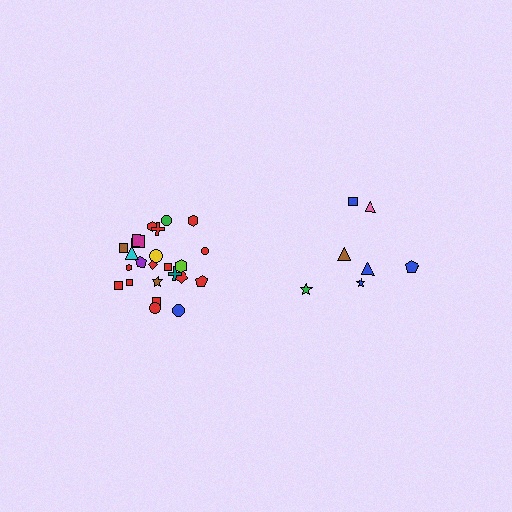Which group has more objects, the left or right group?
The left group.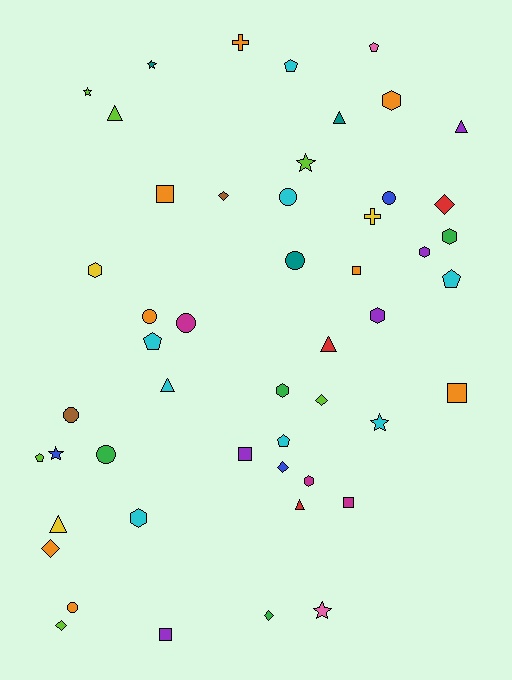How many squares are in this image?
There are 6 squares.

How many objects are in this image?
There are 50 objects.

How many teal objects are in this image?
There are 3 teal objects.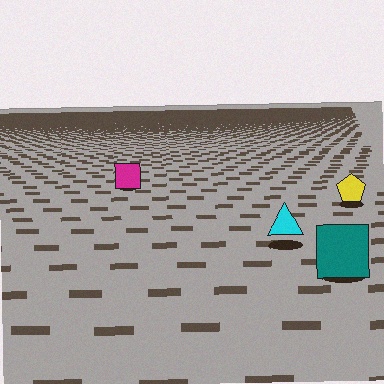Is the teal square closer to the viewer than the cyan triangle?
Yes. The teal square is closer — you can tell from the texture gradient: the ground texture is coarser near it.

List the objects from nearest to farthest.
From nearest to farthest: the teal square, the cyan triangle, the yellow pentagon, the magenta square.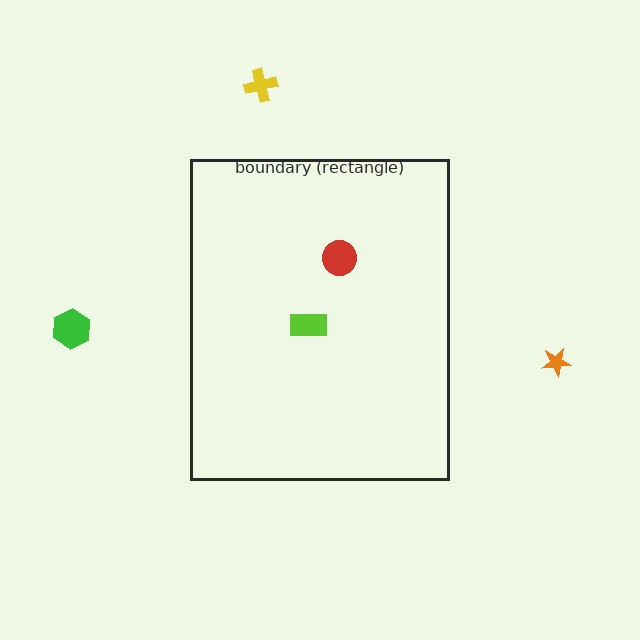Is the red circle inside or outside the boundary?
Inside.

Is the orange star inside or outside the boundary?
Outside.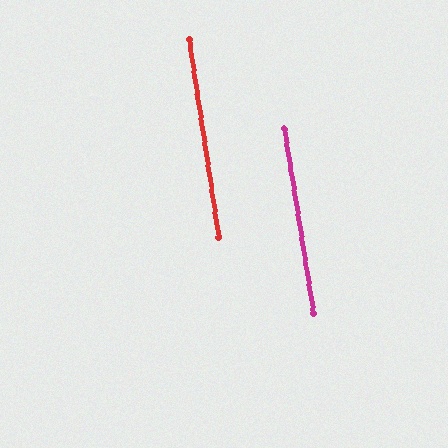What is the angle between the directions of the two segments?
Approximately 0 degrees.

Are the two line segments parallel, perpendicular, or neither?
Parallel — their directions differ by only 0.4°.